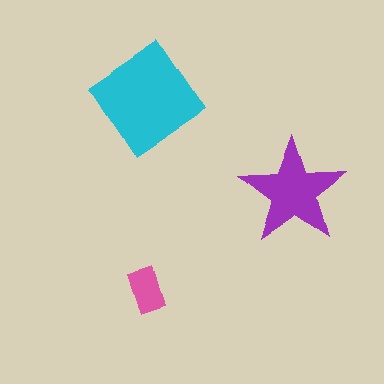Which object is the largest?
The cyan diamond.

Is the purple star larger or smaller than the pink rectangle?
Larger.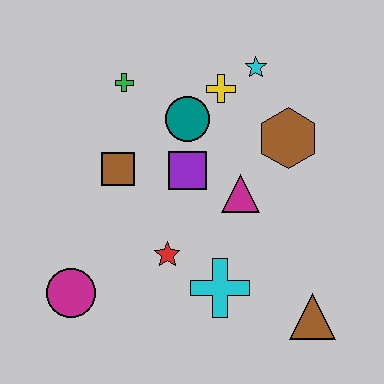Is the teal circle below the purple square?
No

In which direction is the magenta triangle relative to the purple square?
The magenta triangle is to the right of the purple square.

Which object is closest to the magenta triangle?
The purple square is closest to the magenta triangle.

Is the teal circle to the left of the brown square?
No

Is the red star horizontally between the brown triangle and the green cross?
Yes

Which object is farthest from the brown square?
The brown triangle is farthest from the brown square.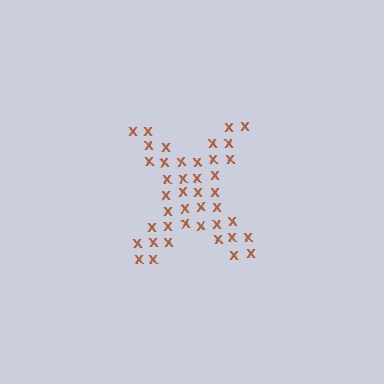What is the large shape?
The large shape is the letter X.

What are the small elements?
The small elements are letter X's.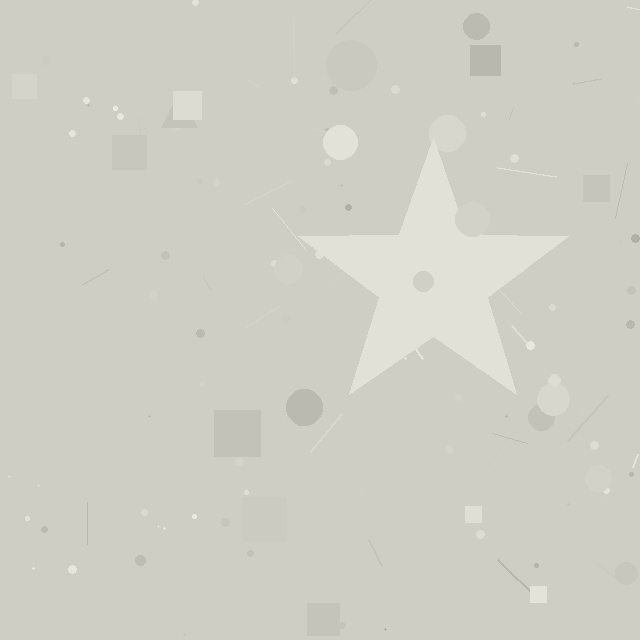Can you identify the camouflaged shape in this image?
The camouflaged shape is a star.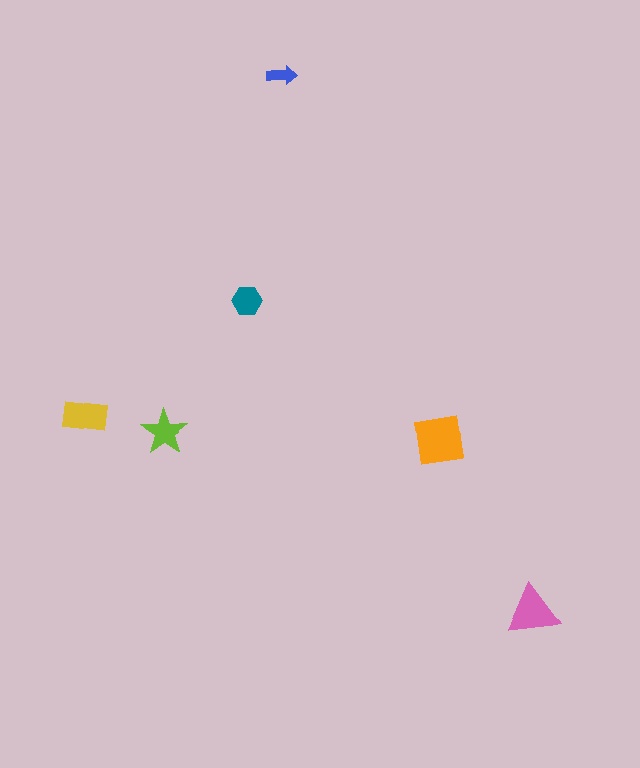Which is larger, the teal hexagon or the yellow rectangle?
The yellow rectangle.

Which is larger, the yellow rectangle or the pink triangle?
The pink triangle.